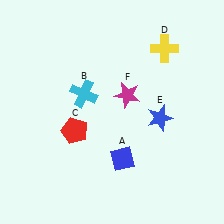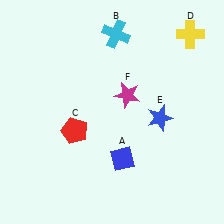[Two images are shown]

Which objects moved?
The objects that moved are: the cyan cross (B), the yellow cross (D).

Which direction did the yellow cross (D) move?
The yellow cross (D) moved right.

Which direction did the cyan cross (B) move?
The cyan cross (B) moved up.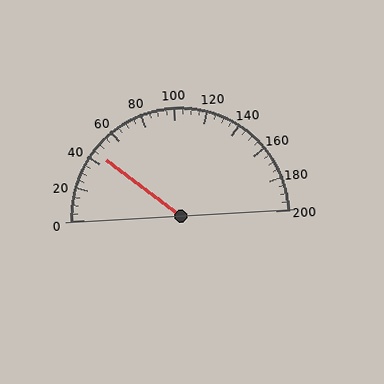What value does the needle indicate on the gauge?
The needle indicates approximately 45.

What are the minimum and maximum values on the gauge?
The gauge ranges from 0 to 200.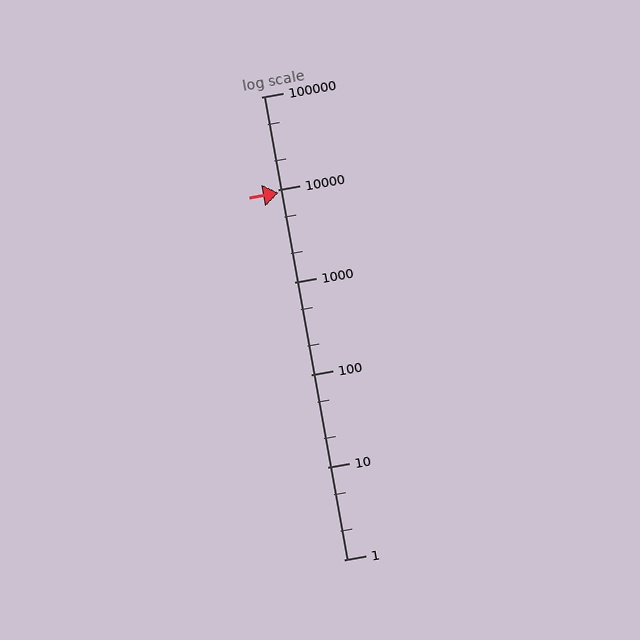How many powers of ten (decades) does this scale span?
The scale spans 5 decades, from 1 to 100000.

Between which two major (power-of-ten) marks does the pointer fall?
The pointer is between 1000 and 10000.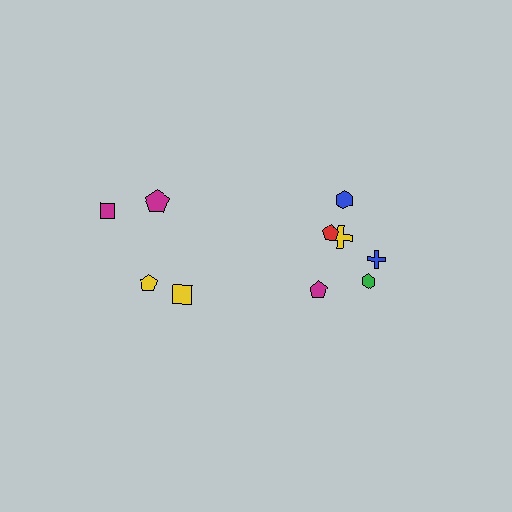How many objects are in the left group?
There are 4 objects.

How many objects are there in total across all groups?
There are 10 objects.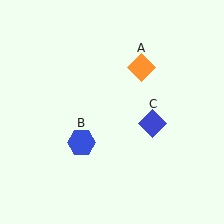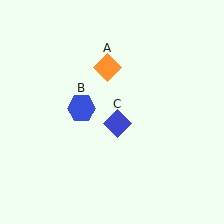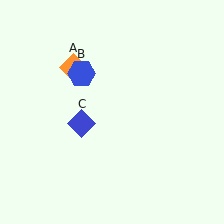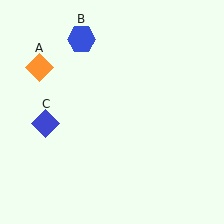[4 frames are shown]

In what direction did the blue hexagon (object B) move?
The blue hexagon (object B) moved up.